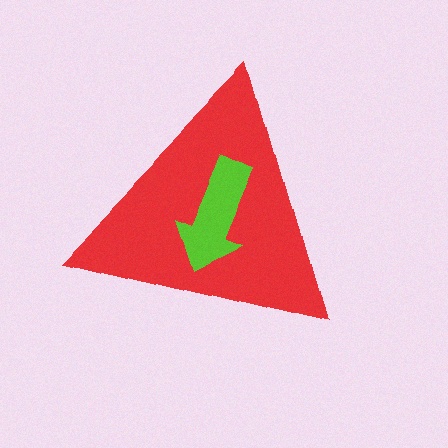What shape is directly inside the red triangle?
The lime arrow.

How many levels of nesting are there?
2.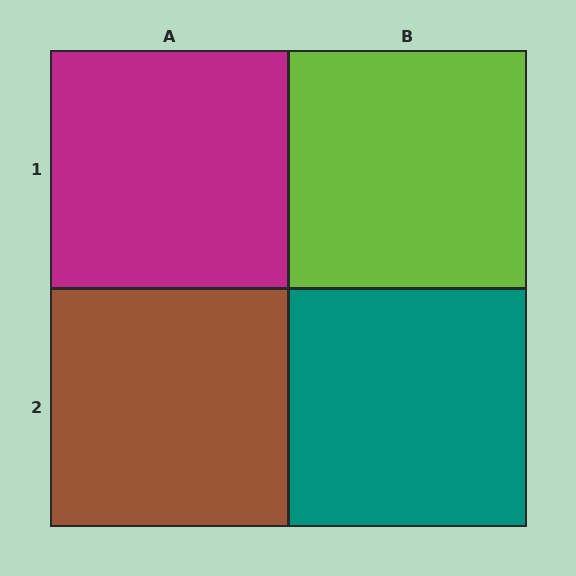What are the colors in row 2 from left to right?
Brown, teal.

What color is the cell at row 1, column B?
Lime.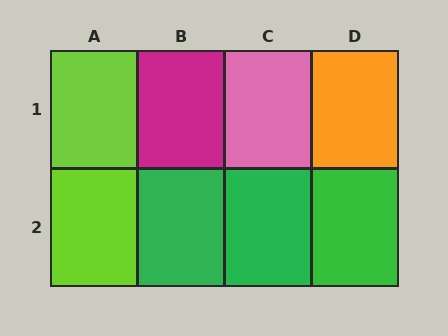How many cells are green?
3 cells are green.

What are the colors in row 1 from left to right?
Lime, magenta, pink, orange.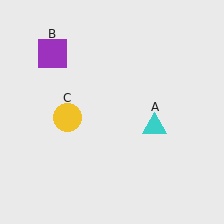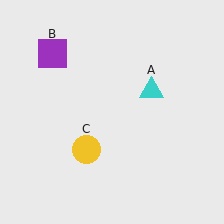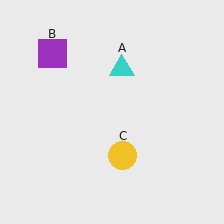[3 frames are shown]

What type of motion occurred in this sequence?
The cyan triangle (object A), yellow circle (object C) rotated counterclockwise around the center of the scene.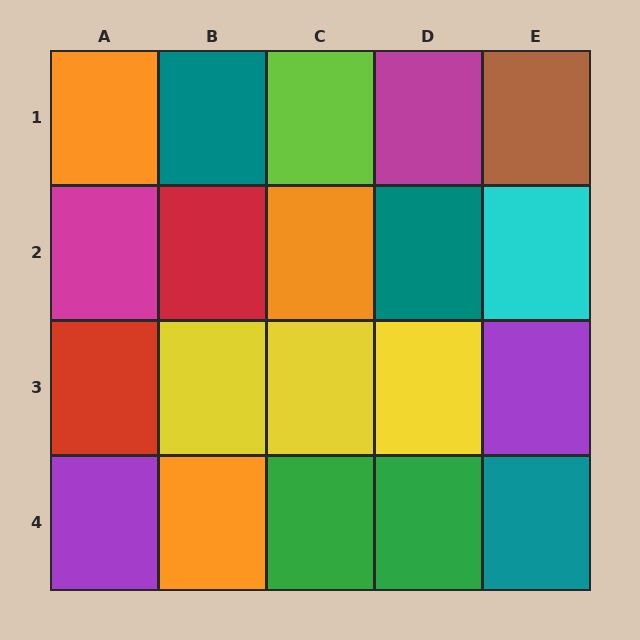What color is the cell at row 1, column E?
Brown.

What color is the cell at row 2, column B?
Red.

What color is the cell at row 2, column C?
Orange.